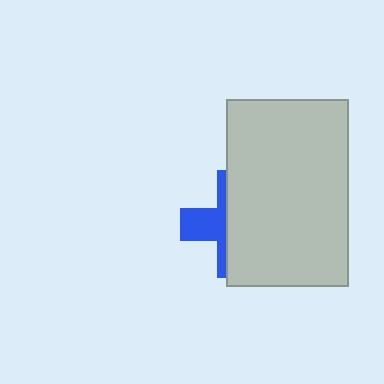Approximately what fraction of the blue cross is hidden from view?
Roughly 64% of the blue cross is hidden behind the light gray rectangle.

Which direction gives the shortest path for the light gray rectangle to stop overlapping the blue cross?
Moving right gives the shortest separation.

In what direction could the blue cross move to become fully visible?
The blue cross could move left. That would shift it out from behind the light gray rectangle entirely.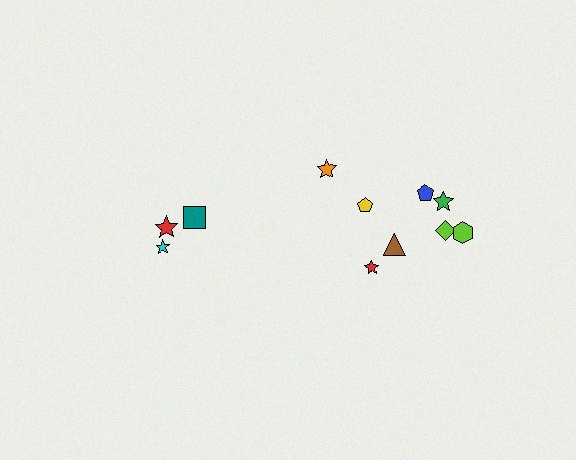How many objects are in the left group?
There are 3 objects.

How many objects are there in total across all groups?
There are 11 objects.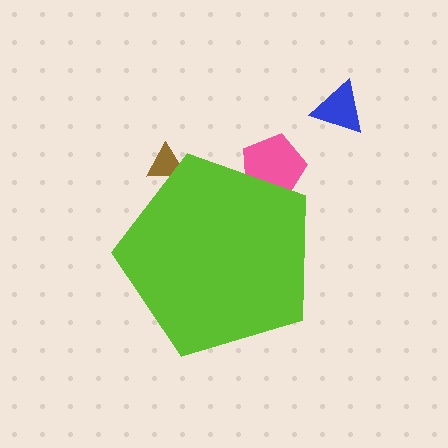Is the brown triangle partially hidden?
Yes, the brown triangle is partially hidden behind the lime pentagon.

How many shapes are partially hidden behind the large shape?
2 shapes are partially hidden.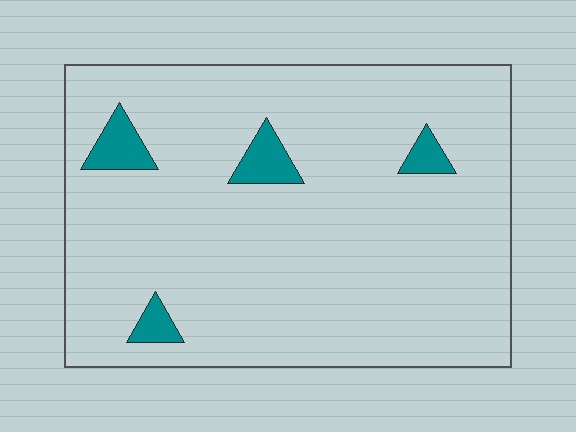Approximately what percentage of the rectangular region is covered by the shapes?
Approximately 5%.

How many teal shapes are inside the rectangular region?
4.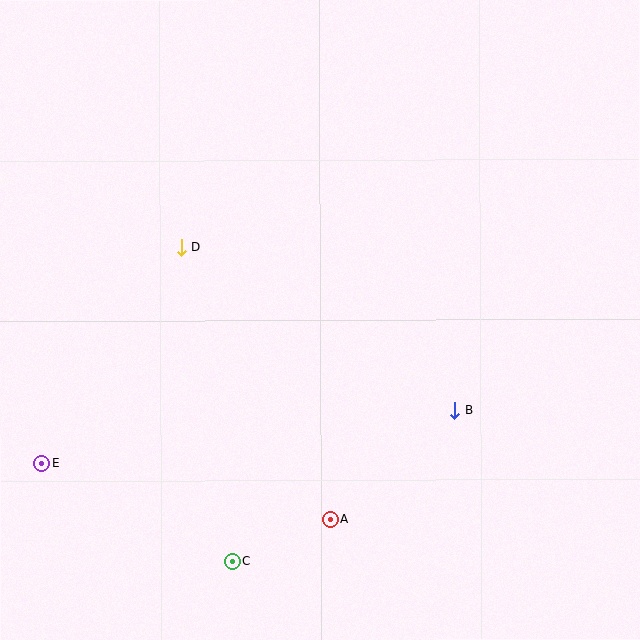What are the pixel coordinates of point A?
Point A is at (330, 519).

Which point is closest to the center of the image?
Point D at (181, 247) is closest to the center.